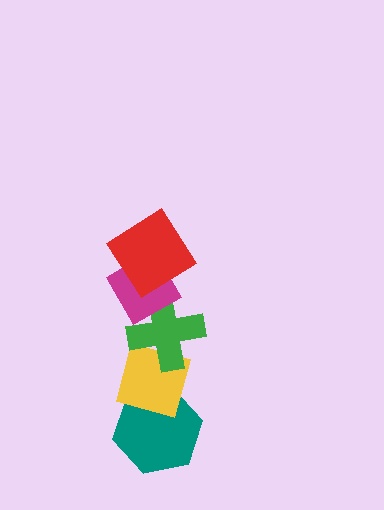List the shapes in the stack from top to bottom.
From top to bottom: the red diamond, the magenta diamond, the green cross, the yellow diamond, the teal hexagon.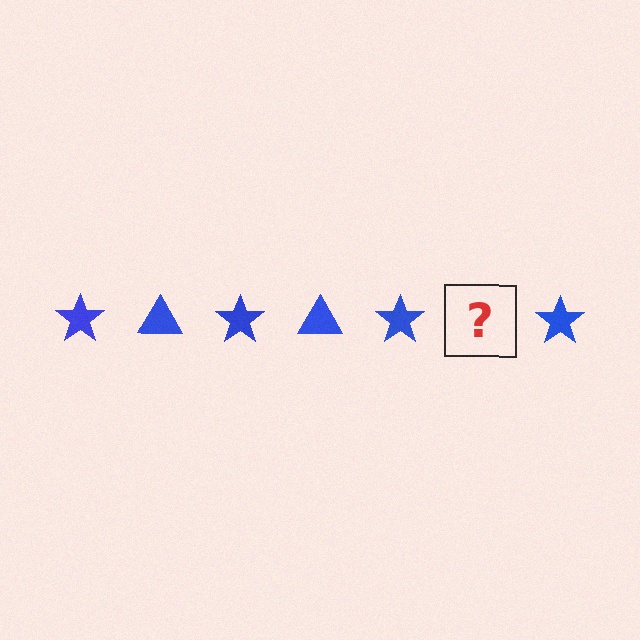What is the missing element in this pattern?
The missing element is a blue triangle.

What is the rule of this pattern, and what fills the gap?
The rule is that the pattern cycles through star, triangle shapes in blue. The gap should be filled with a blue triangle.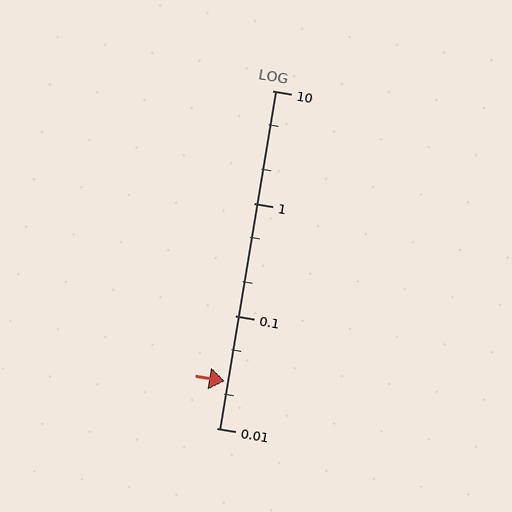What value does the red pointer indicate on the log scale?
The pointer indicates approximately 0.026.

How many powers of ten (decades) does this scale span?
The scale spans 3 decades, from 0.01 to 10.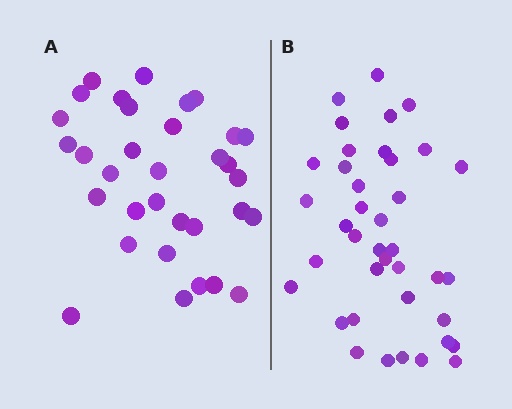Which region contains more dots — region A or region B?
Region B (the right region) has more dots.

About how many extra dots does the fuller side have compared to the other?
Region B has about 6 more dots than region A.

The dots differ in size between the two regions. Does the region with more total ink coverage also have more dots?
No. Region A has more total ink coverage because its dots are larger, but region B actually contains more individual dots. Total area can be misleading — the number of items is what matters here.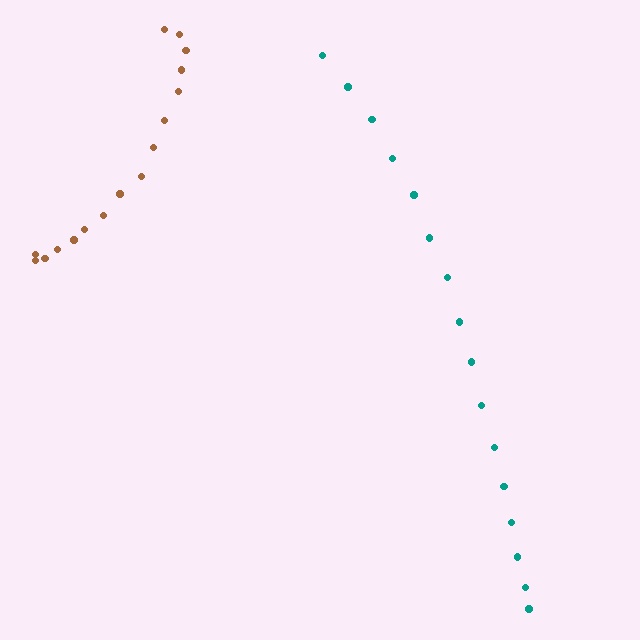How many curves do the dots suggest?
There are 2 distinct paths.